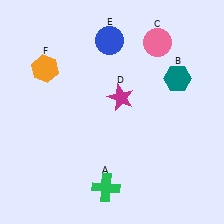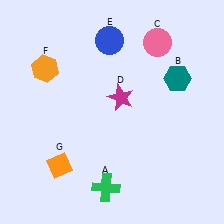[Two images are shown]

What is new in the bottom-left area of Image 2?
An orange diamond (G) was added in the bottom-left area of Image 2.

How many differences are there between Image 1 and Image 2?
There is 1 difference between the two images.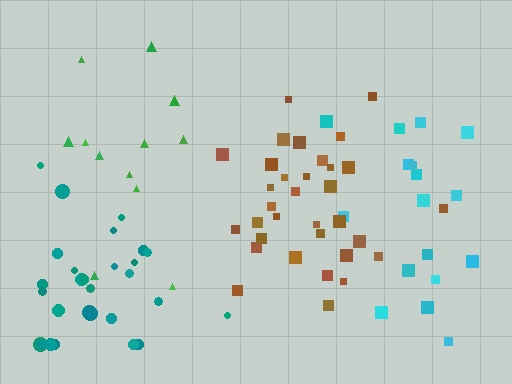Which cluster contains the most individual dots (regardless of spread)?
Brown (33).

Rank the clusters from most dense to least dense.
brown, teal, cyan, green.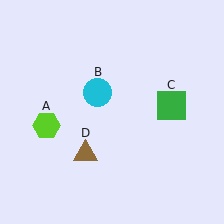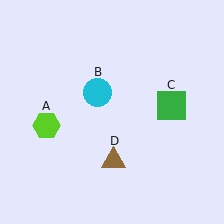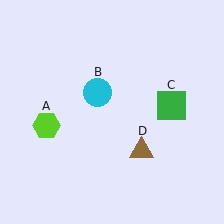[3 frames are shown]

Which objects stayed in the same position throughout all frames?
Lime hexagon (object A) and cyan circle (object B) and green square (object C) remained stationary.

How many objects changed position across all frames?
1 object changed position: brown triangle (object D).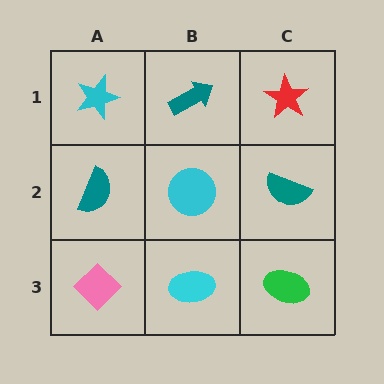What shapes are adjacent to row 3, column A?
A teal semicircle (row 2, column A), a cyan ellipse (row 3, column B).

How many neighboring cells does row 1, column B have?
3.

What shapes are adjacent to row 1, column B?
A cyan circle (row 2, column B), a cyan star (row 1, column A), a red star (row 1, column C).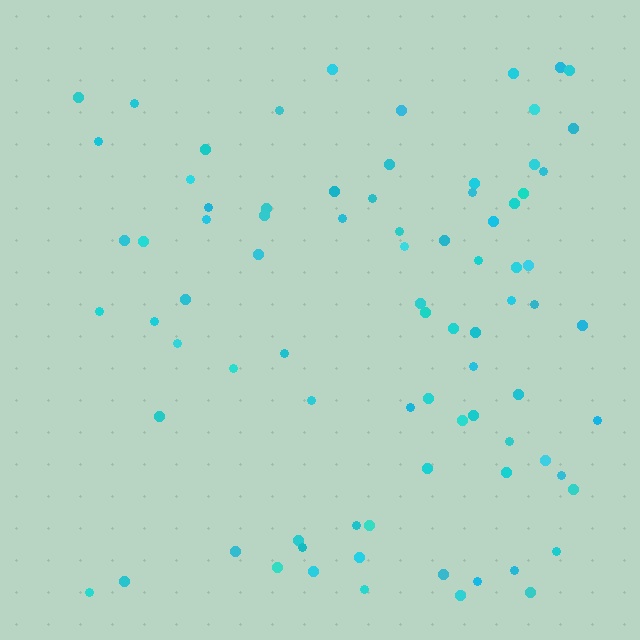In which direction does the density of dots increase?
From left to right, with the right side densest.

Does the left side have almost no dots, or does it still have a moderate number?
Still a moderate number, just noticeably fewer than the right.